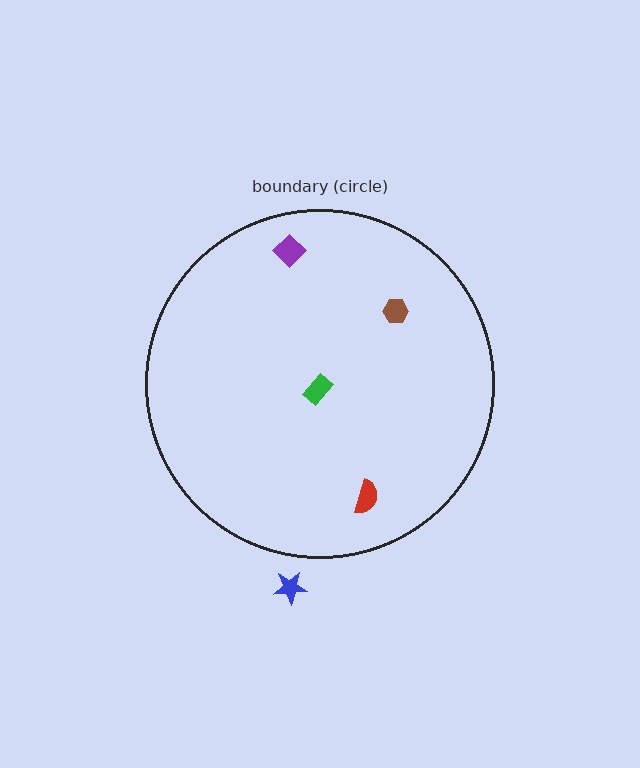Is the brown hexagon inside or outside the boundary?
Inside.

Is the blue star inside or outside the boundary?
Outside.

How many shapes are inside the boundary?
4 inside, 1 outside.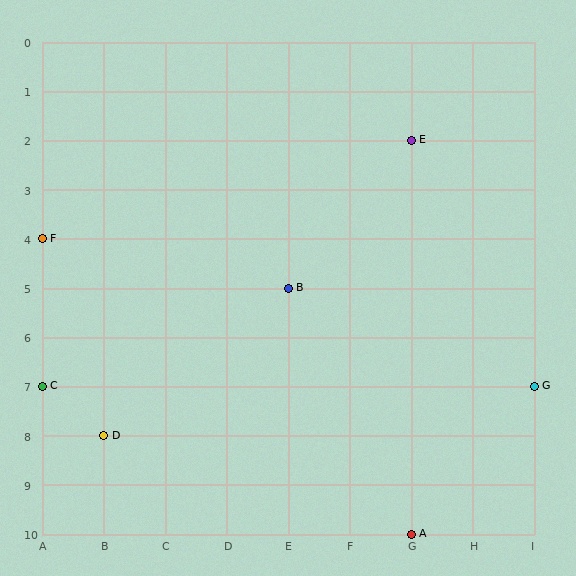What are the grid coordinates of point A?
Point A is at grid coordinates (G, 10).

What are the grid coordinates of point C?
Point C is at grid coordinates (A, 7).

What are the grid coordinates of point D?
Point D is at grid coordinates (B, 8).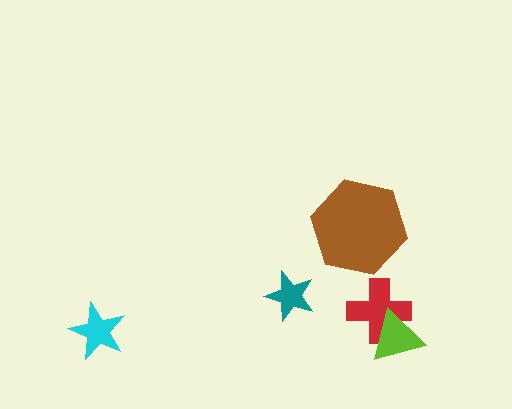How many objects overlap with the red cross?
1 object overlaps with the red cross.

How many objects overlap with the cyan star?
0 objects overlap with the cyan star.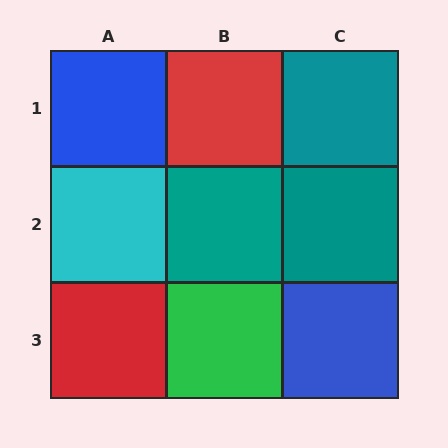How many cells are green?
1 cell is green.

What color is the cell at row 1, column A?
Blue.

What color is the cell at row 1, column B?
Red.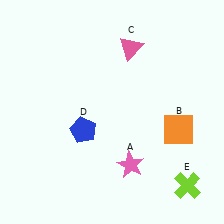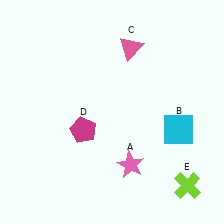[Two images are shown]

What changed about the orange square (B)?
In Image 1, B is orange. In Image 2, it changed to cyan.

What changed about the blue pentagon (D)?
In Image 1, D is blue. In Image 2, it changed to magenta.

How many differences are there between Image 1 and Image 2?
There are 2 differences between the two images.